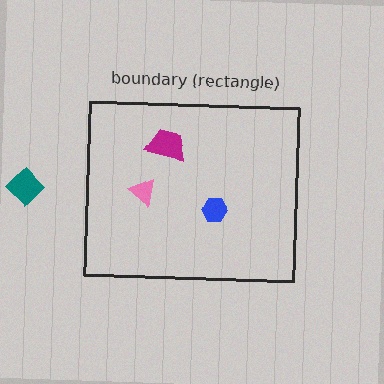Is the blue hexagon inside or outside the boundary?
Inside.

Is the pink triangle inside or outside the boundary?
Inside.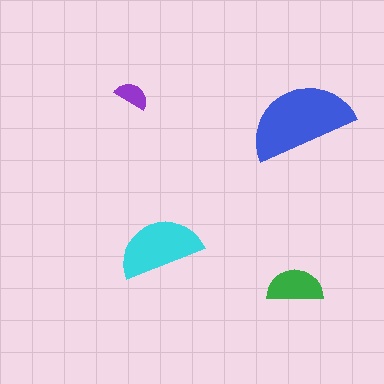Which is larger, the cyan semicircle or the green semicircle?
The cyan one.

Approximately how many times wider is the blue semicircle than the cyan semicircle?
About 1.5 times wider.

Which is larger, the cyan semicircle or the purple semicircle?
The cyan one.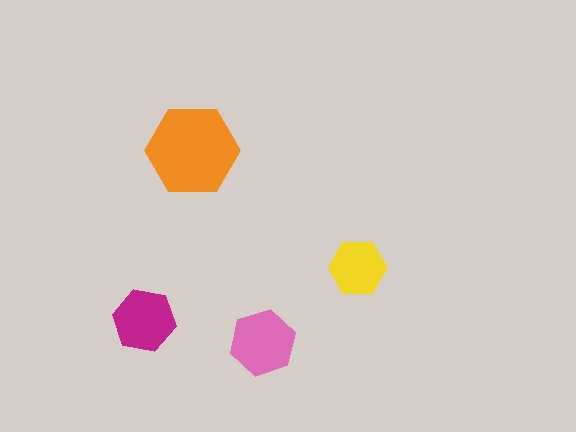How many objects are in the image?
There are 4 objects in the image.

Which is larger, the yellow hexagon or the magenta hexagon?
The magenta one.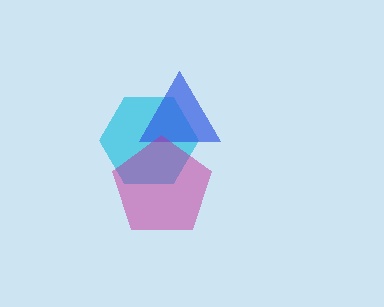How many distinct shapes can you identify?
There are 3 distinct shapes: a cyan hexagon, a blue triangle, a magenta pentagon.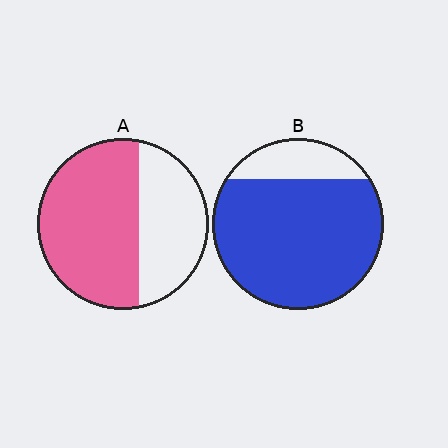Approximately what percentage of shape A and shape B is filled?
A is approximately 60% and B is approximately 80%.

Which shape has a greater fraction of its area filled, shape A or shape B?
Shape B.